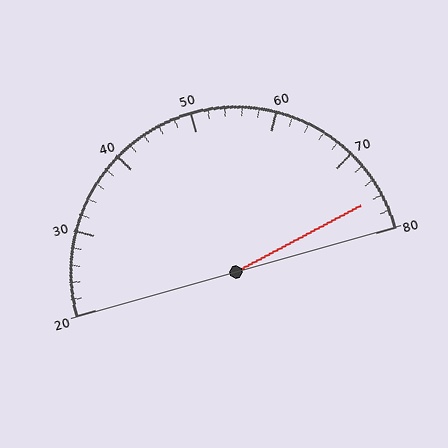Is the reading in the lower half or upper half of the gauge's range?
The reading is in the upper half of the range (20 to 80).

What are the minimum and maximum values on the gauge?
The gauge ranges from 20 to 80.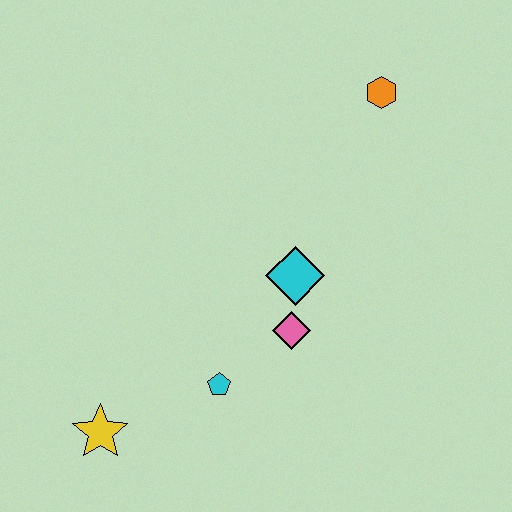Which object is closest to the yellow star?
The cyan pentagon is closest to the yellow star.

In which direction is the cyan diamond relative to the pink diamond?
The cyan diamond is above the pink diamond.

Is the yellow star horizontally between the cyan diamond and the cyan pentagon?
No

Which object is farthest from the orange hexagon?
The yellow star is farthest from the orange hexagon.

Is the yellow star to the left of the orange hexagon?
Yes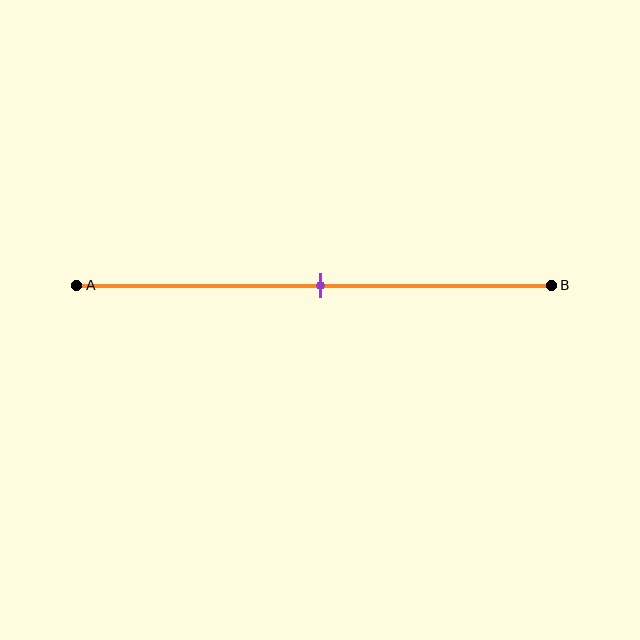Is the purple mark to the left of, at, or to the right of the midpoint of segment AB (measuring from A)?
The purple mark is approximately at the midpoint of segment AB.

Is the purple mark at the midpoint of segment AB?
Yes, the mark is approximately at the midpoint.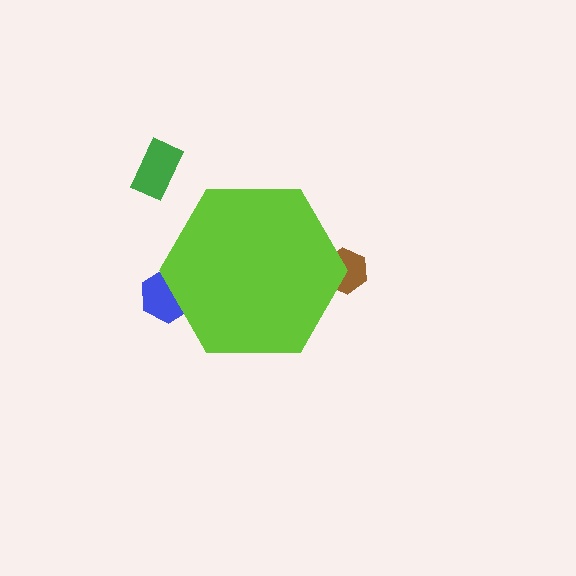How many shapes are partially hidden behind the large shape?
2 shapes are partially hidden.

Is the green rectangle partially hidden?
No, the green rectangle is fully visible.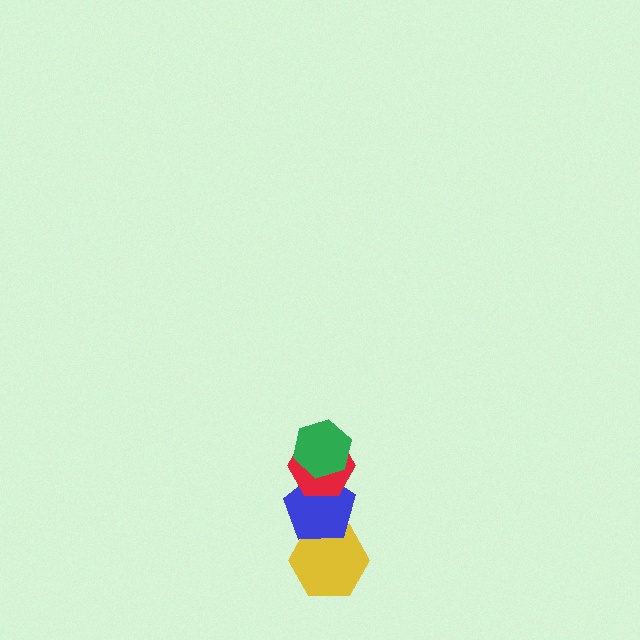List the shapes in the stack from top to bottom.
From top to bottom: the green hexagon, the red hexagon, the blue pentagon, the yellow hexagon.